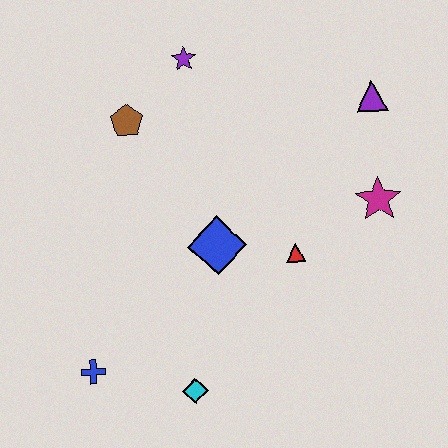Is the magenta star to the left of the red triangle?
No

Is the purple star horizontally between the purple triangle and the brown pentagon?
Yes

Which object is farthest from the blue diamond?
The purple triangle is farthest from the blue diamond.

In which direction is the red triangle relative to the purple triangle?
The red triangle is below the purple triangle.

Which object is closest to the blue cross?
The cyan diamond is closest to the blue cross.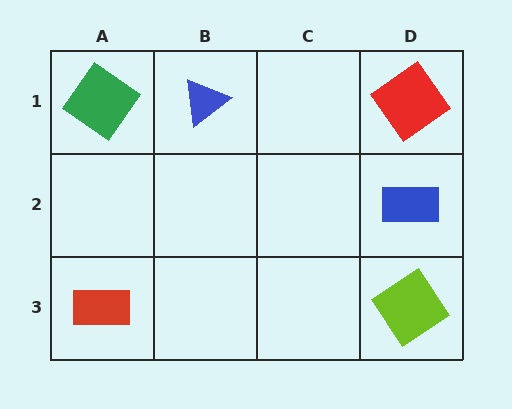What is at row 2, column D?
A blue rectangle.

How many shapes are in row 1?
3 shapes.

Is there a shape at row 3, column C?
No, that cell is empty.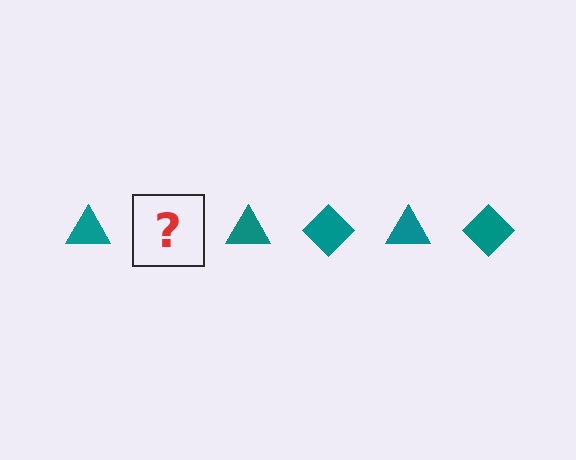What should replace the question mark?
The question mark should be replaced with a teal diamond.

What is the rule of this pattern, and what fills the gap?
The rule is that the pattern cycles through triangle, diamond shapes in teal. The gap should be filled with a teal diamond.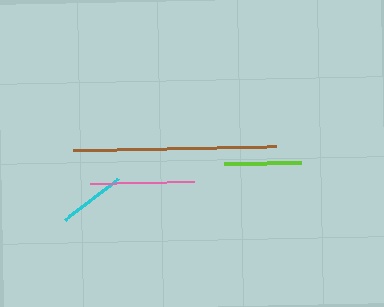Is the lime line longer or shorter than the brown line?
The brown line is longer than the lime line.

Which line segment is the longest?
The brown line is the longest at approximately 203 pixels.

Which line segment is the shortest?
The cyan line is the shortest at approximately 66 pixels.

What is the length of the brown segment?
The brown segment is approximately 203 pixels long.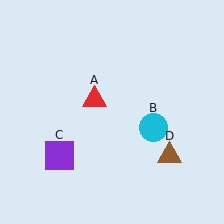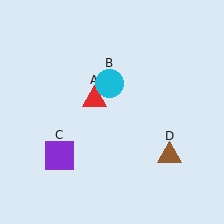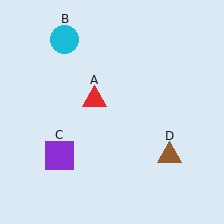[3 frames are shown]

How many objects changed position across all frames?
1 object changed position: cyan circle (object B).